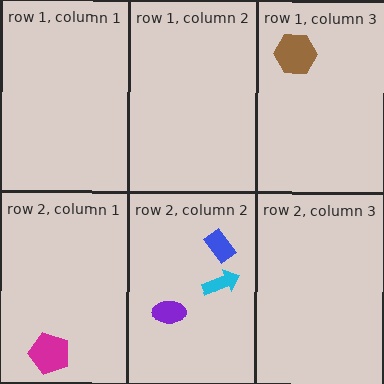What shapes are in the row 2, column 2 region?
The purple ellipse, the cyan arrow, the blue rectangle.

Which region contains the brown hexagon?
The row 1, column 3 region.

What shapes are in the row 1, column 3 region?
The brown hexagon.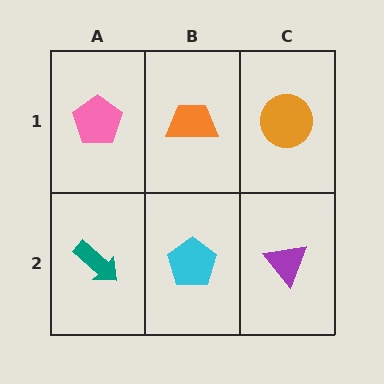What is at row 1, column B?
An orange trapezoid.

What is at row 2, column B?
A cyan pentagon.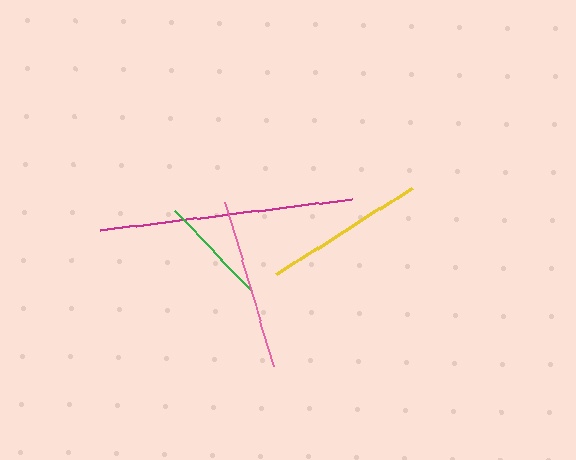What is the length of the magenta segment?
The magenta segment is approximately 253 pixels long.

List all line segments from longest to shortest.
From longest to shortest: magenta, pink, yellow, green.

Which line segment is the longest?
The magenta line is the longest at approximately 253 pixels.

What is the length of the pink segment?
The pink segment is approximately 172 pixels long.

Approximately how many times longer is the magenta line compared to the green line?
The magenta line is approximately 2.3 times the length of the green line.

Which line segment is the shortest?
The green line is the shortest at approximately 111 pixels.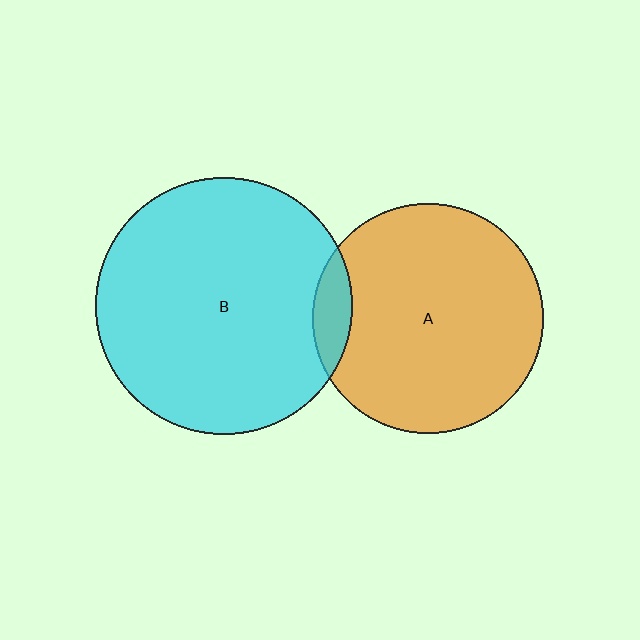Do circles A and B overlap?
Yes.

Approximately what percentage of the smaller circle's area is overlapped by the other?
Approximately 10%.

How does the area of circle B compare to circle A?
Approximately 1.2 times.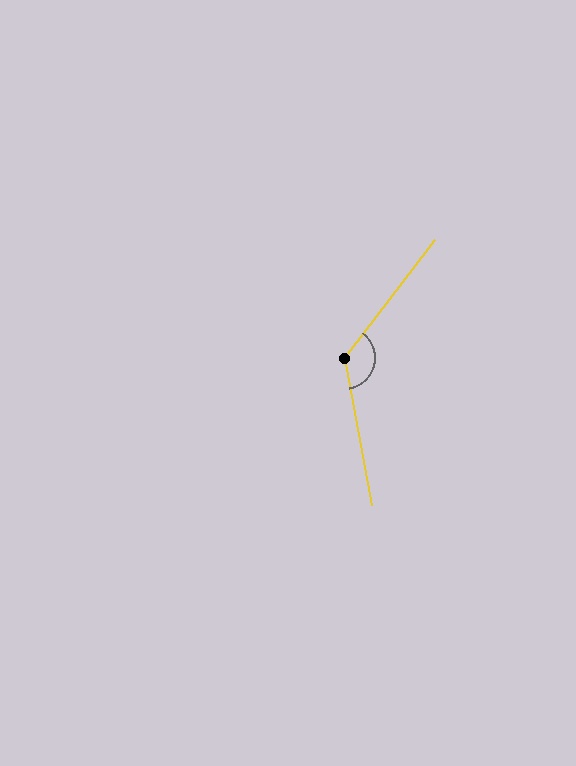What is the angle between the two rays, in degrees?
Approximately 132 degrees.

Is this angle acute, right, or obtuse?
It is obtuse.